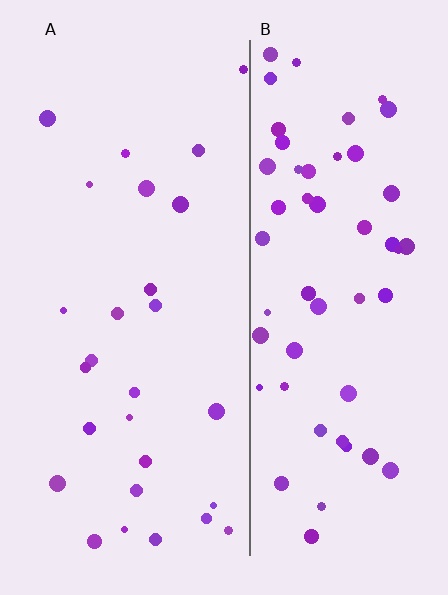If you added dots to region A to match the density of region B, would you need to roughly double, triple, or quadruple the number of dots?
Approximately double.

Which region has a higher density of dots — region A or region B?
B (the right).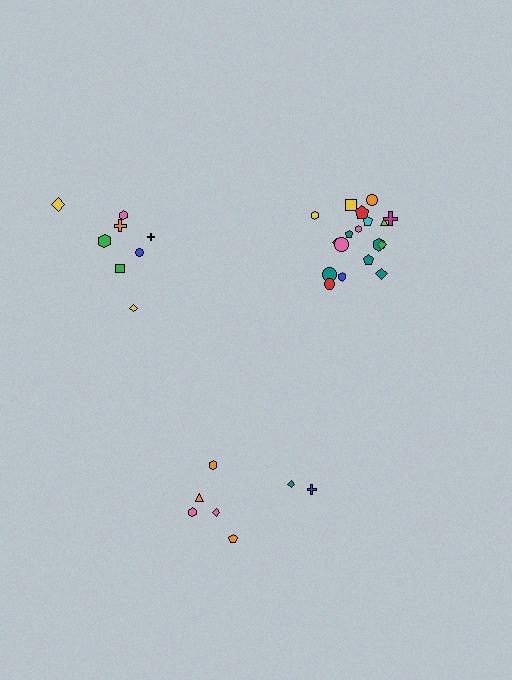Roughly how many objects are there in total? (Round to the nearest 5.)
Roughly 35 objects in total.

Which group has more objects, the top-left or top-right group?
The top-right group.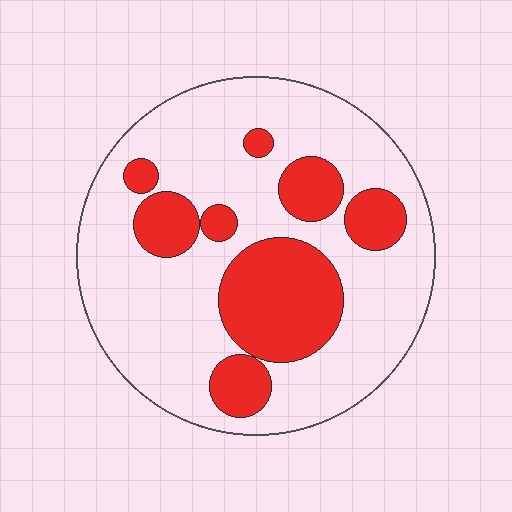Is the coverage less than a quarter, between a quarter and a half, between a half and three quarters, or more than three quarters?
Between a quarter and a half.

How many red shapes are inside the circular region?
8.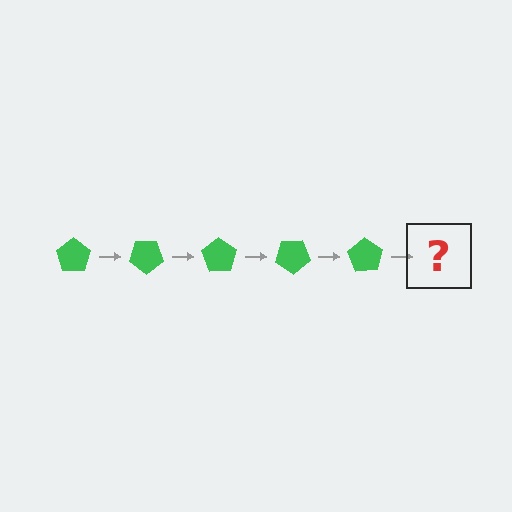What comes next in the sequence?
The next element should be a green pentagon rotated 175 degrees.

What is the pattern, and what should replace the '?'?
The pattern is that the pentagon rotates 35 degrees each step. The '?' should be a green pentagon rotated 175 degrees.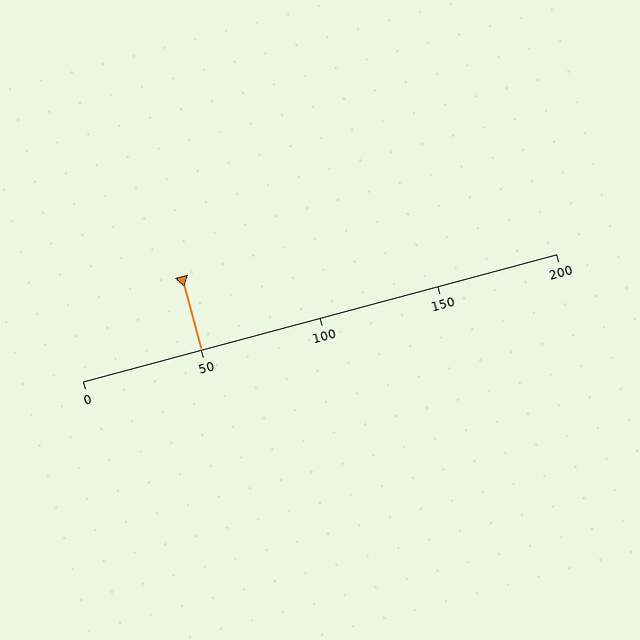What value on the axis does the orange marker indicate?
The marker indicates approximately 50.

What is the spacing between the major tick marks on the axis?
The major ticks are spaced 50 apart.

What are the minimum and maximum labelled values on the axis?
The axis runs from 0 to 200.